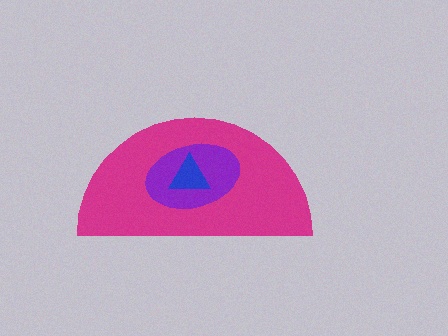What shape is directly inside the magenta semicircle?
The purple ellipse.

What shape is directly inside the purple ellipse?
The blue triangle.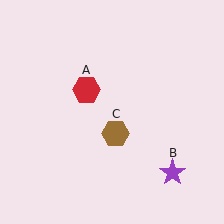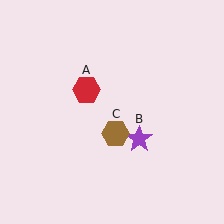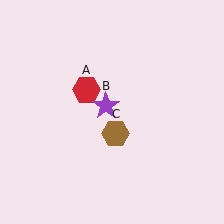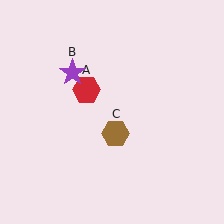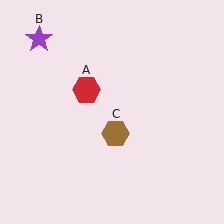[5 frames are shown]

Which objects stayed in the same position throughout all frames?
Red hexagon (object A) and brown hexagon (object C) remained stationary.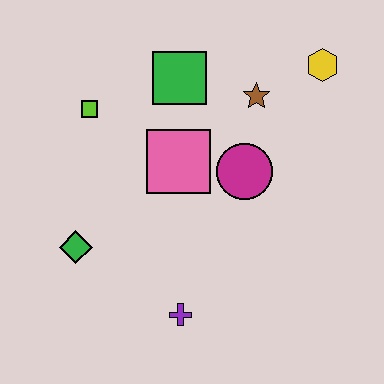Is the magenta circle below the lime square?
Yes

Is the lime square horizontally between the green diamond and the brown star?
Yes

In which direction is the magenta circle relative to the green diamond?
The magenta circle is to the right of the green diamond.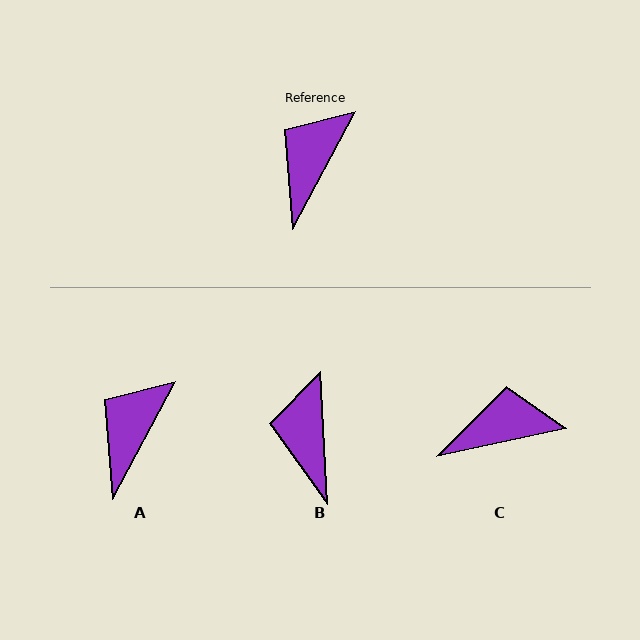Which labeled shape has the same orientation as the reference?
A.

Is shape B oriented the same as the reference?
No, it is off by about 31 degrees.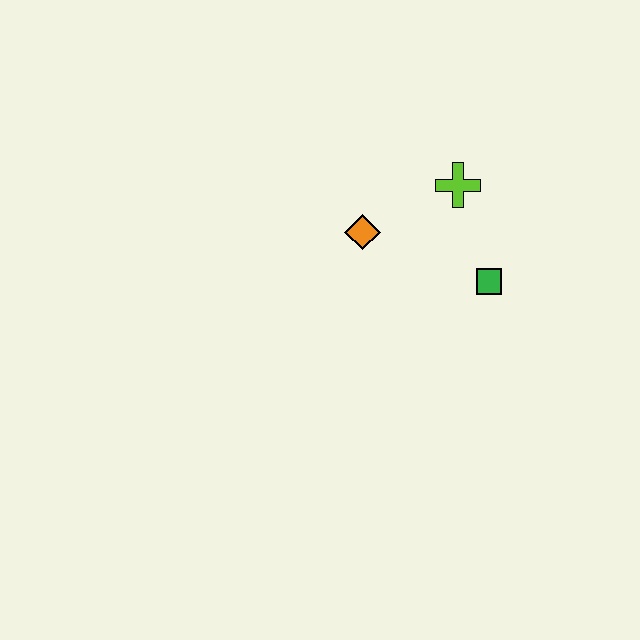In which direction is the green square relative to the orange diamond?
The green square is to the right of the orange diamond.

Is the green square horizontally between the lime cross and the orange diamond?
No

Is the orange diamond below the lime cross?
Yes